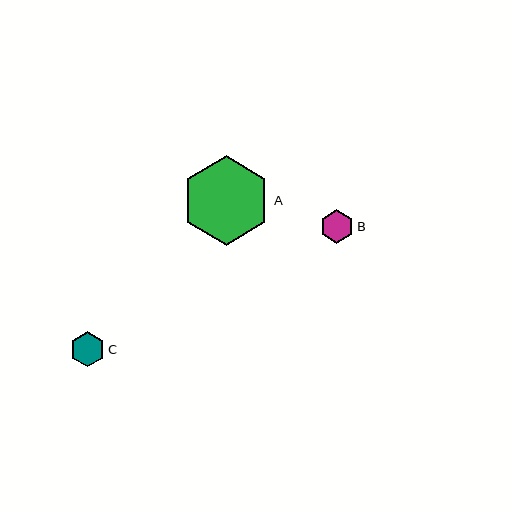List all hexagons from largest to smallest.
From largest to smallest: A, C, B.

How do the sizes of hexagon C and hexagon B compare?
Hexagon C and hexagon B are approximately the same size.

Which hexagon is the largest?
Hexagon A is the largest with a size of approximately 90 pixels.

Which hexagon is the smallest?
Hexagon B is the smallest with a size of approximately 33 pixels.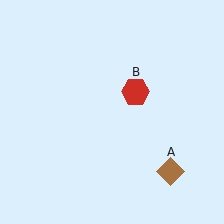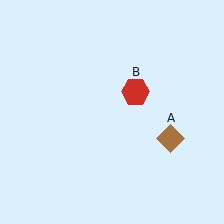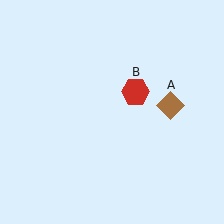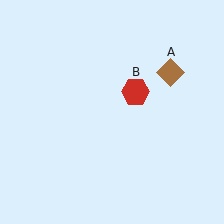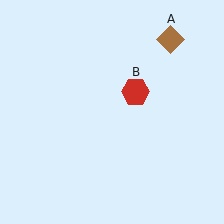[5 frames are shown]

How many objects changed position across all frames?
1 object changed position: brown diamond (object A).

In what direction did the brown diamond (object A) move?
The brown diamond (object A) moved up.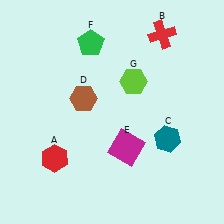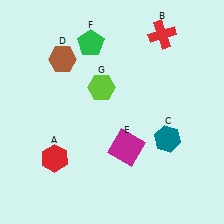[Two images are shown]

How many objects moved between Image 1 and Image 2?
2 objects moved between the two images.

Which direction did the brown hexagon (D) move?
The brown hexagon (D) moved up.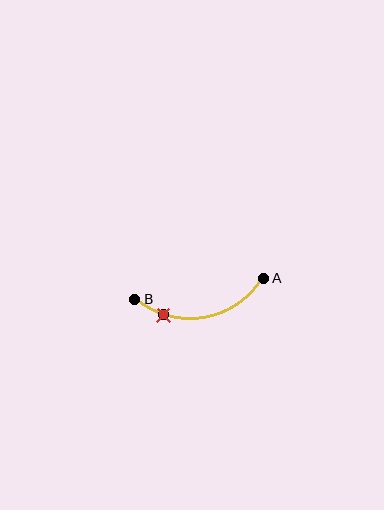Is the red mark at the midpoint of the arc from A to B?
No. The red mark lies on the arc but is closer to endpoint B. The arc midpoint would be at the point on the curve equidistant along the arc from both A and B.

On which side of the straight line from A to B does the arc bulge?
The arc bulges below the straight line connecting A and B.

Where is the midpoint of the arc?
The arc midpoint is the point on the curve farthest from the straight line joining A and B. It sits below that line.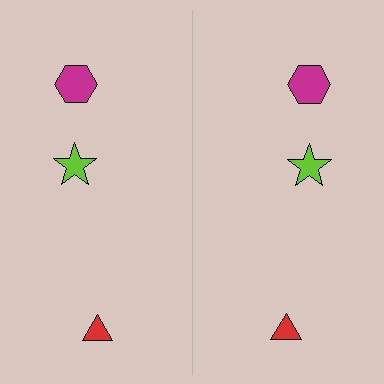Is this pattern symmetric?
Yes, this pattern has bilateral (reflection) symmetry.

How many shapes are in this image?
There are 6 shapes in this image.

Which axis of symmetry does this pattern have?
The pattern has a vertical axis of symmetry running through the center of the image.